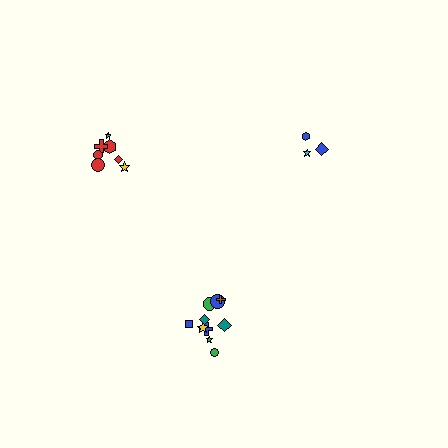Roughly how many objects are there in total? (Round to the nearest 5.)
Roughly 20 objects in total.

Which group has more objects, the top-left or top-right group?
The top-left group.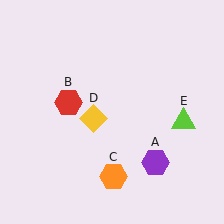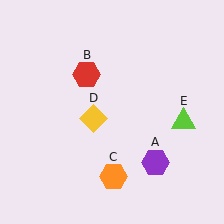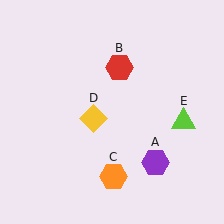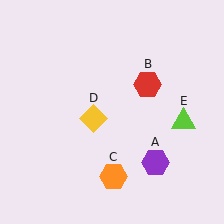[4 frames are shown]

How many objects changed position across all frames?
1 object changed position: red hexagon (object B).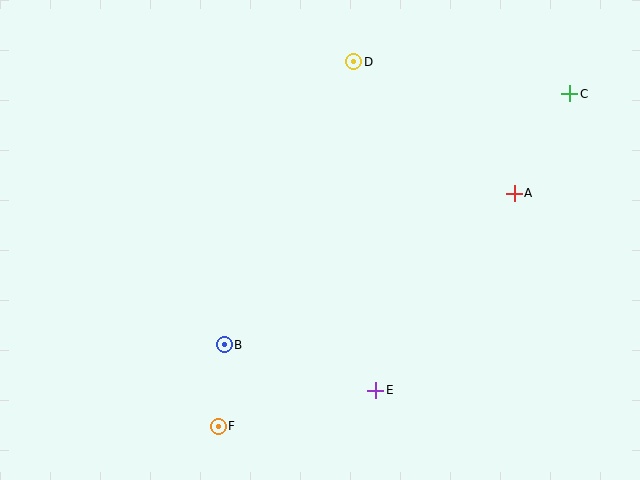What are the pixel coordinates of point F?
Point F is at (218, 426).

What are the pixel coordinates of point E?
Point E is at (376, 390).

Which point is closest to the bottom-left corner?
Point F is closest to the bottom-left corner.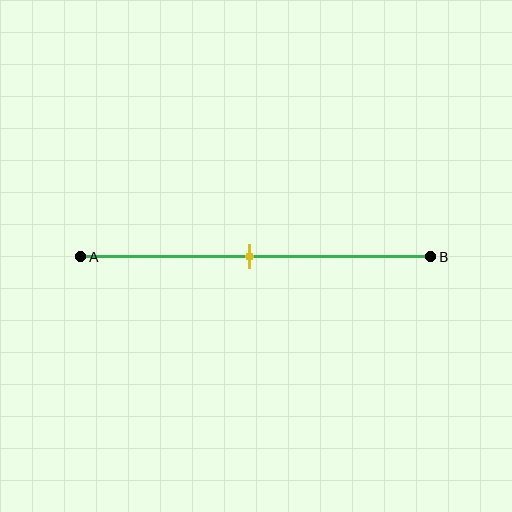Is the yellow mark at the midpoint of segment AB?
Yes, the mark is approximately at the midpoint.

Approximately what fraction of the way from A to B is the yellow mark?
The yellow mark is approximately 50% of the way from A to B.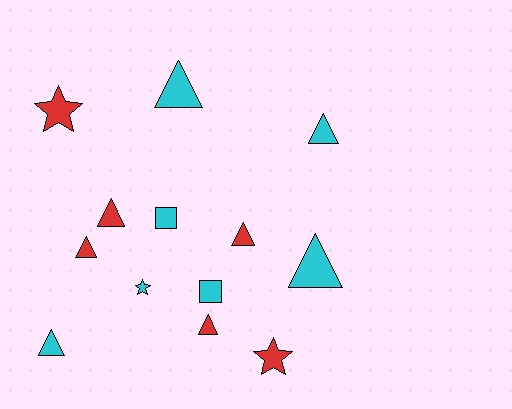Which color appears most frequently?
Cyan, with 7 objects.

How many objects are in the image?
There are 13 objects.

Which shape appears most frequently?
Triangle, with 8 objects.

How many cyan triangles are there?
There are 4 cyan triangles.